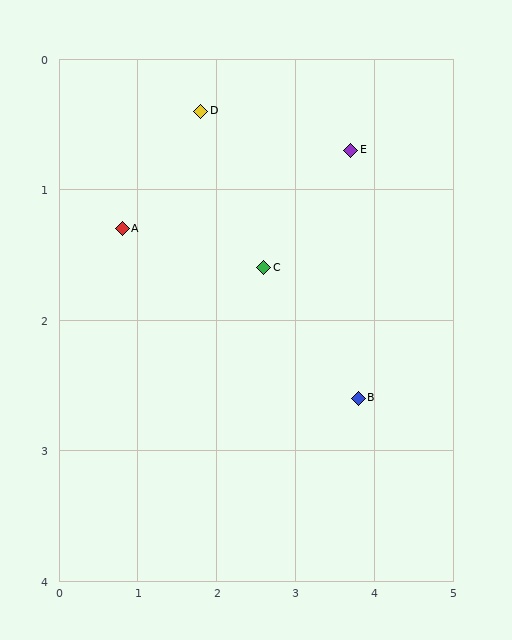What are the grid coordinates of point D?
Point D is at approximately (1.8, 0.4).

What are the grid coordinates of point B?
Point B is at approximately (3.8, 2.6).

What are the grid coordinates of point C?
Point C is at approximately (2.6, 1.6).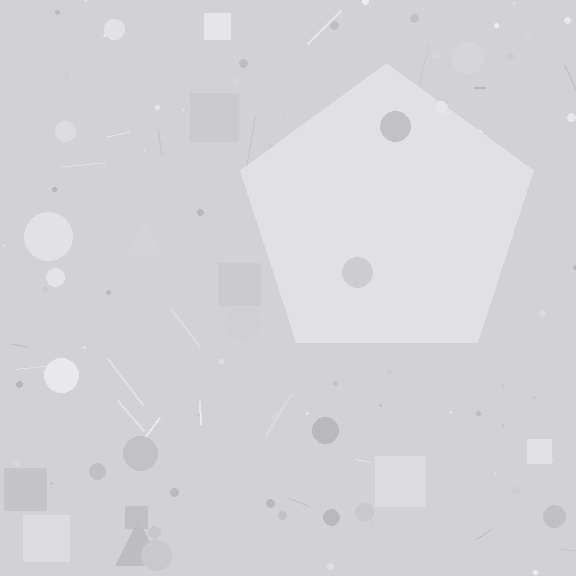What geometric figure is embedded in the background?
A pentagon is embedded in the background.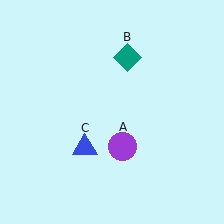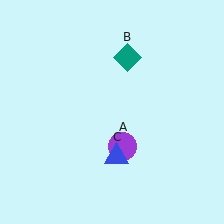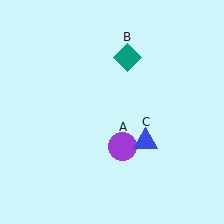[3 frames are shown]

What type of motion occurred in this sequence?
The blue triangle (object C) rotated counterclockwise around the center of the scene.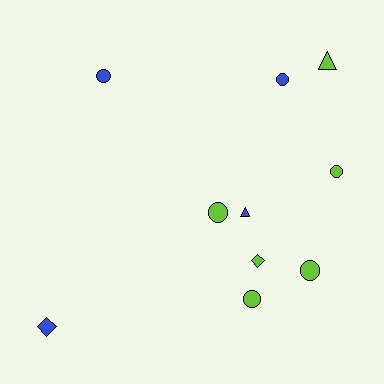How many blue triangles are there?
There is 1 blue triangle.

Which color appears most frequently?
Lime, with 6 objects.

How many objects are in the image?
There are 10 objects.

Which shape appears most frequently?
Circle, with 6 objects.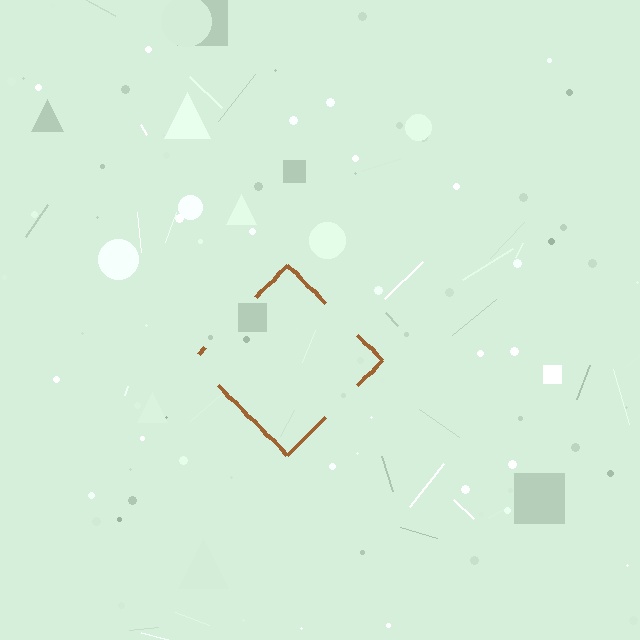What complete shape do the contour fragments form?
The contour fragments form a diamond.